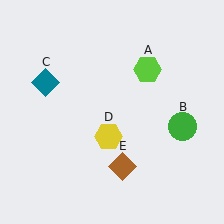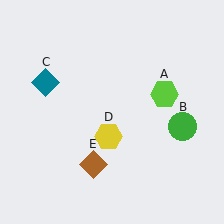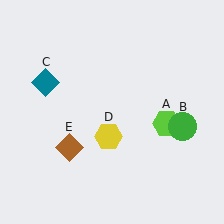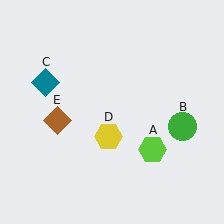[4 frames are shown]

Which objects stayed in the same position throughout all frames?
Green circle (object B) and teal diamond (object C) and yellow hexagon (object D) remained stationary.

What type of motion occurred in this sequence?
The lime hexagon (object A), brown diamond (object E) rotated clockwise around the center of the scene.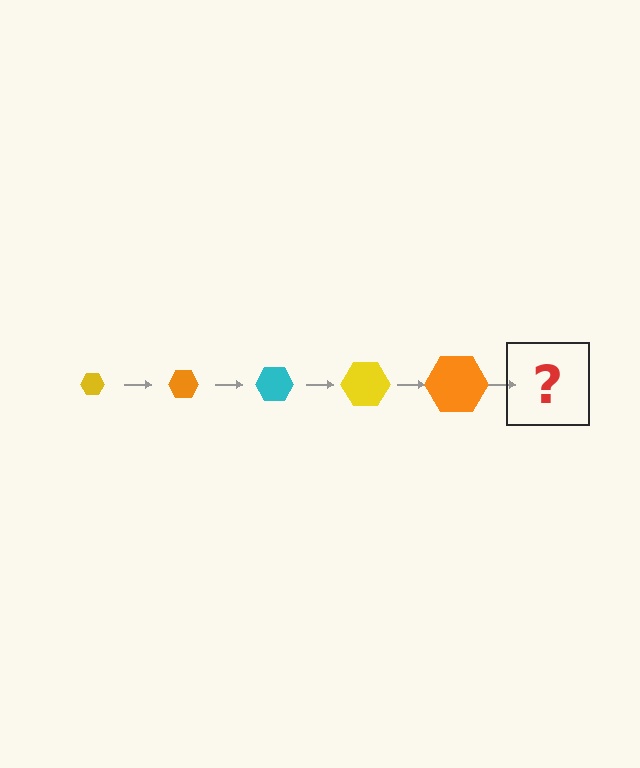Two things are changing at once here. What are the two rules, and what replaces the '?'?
The two rules are that the hexagon grows larger each step and the color cycles through yellow, orange, and cyan. The '?' should be a cyan hexagon, larger than the previous one.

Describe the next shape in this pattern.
It should be a cyan hexagon, larger than the previous one.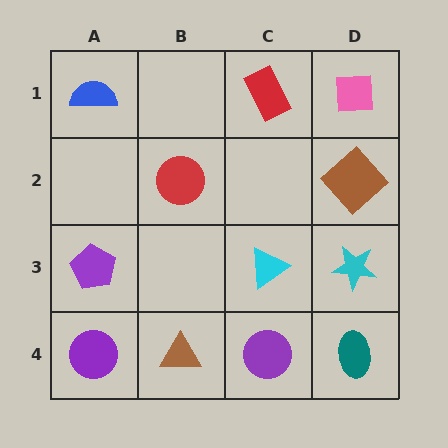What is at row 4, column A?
A purple circle.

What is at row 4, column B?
A brown triangle.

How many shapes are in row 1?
3 shapes.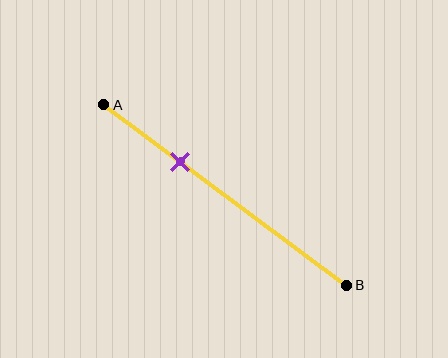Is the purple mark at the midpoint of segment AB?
No, the mark is at about 30% from A, not at the 50% midpoint.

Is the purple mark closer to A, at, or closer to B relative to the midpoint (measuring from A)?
The purple mark is closer to point A than the midpoint of segment AB.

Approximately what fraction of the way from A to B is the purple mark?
The purple mark is approximately 30% of the way from A to B.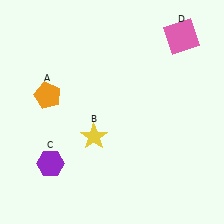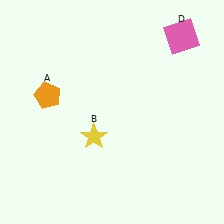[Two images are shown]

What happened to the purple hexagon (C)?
The purple hexagon (C) was removed in Image 2. It was in the bottom-left area of Image 1.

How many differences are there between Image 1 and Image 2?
There is 1 difference between the two images.